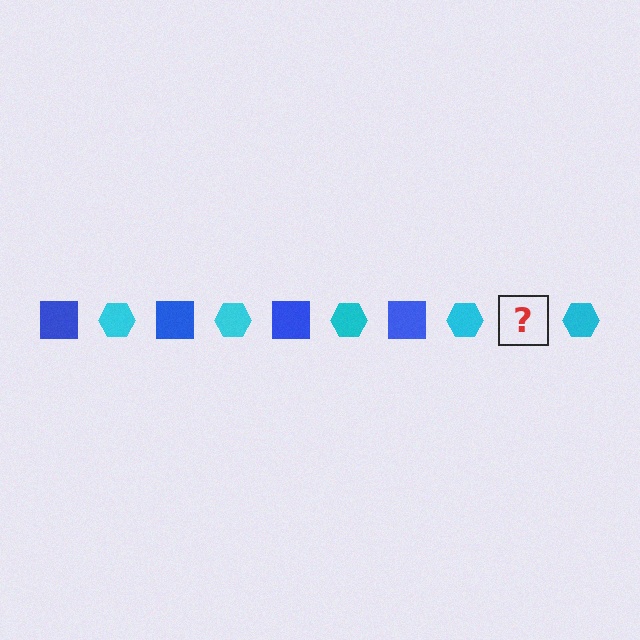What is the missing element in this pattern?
The missing element is a blue square.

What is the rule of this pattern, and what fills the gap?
The rule is that the pattern alternates between blue square and cyan hexagon. The gap should be filled with a blue square.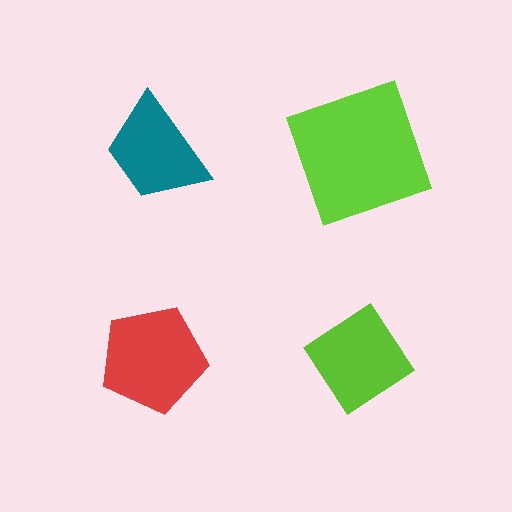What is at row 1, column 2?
A lime square.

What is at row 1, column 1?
A teal trapezoid.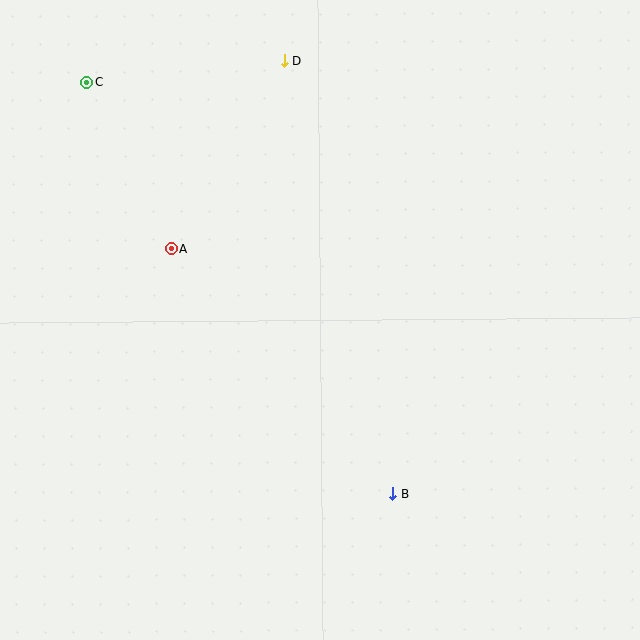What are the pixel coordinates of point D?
Point D is at (284, 61).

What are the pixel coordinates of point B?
Point B is at (393, 494).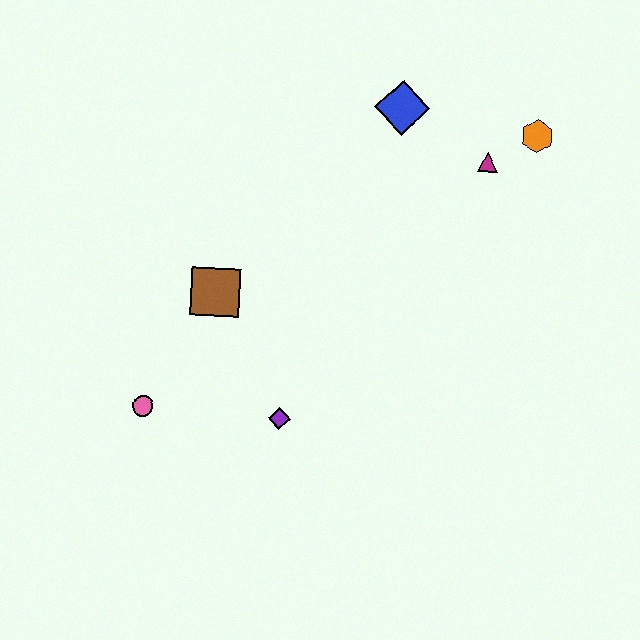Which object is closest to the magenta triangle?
The orange hexagon is closest to the magenta triangle.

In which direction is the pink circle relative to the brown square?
The pink circle is below the brown square.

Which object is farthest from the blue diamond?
The pink circle is farthest from the blue diamond.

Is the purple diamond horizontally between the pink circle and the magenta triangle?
Yes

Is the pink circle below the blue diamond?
Yes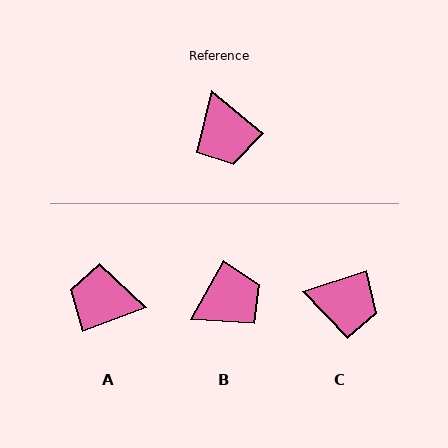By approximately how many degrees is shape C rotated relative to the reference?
Approximately 57 degrees counter-clockwise.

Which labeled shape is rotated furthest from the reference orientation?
A, about 120 degrees away.